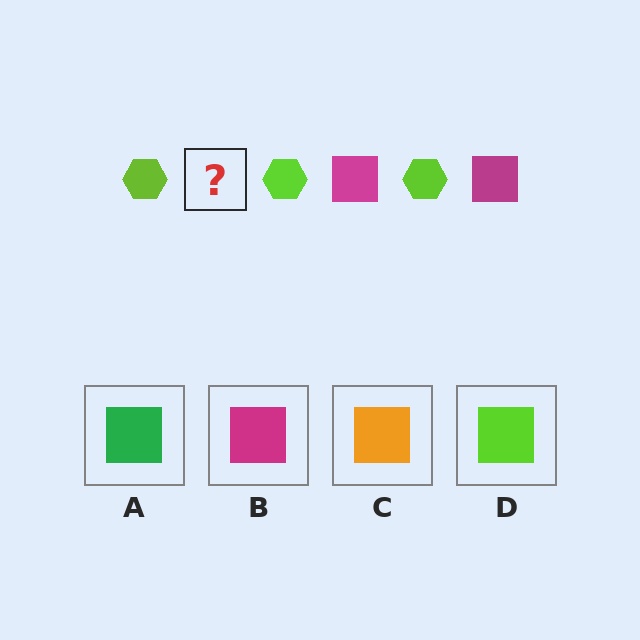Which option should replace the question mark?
Option B.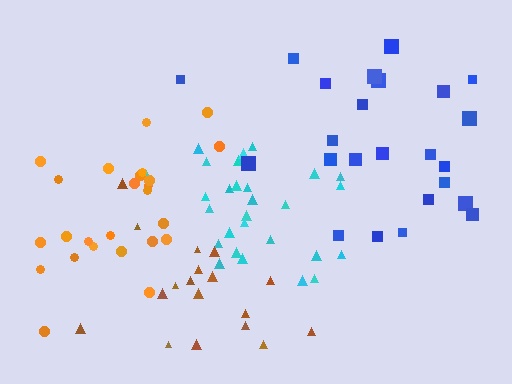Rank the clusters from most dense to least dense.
cyan, brown, orange, blue.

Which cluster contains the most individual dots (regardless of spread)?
Cyan (28).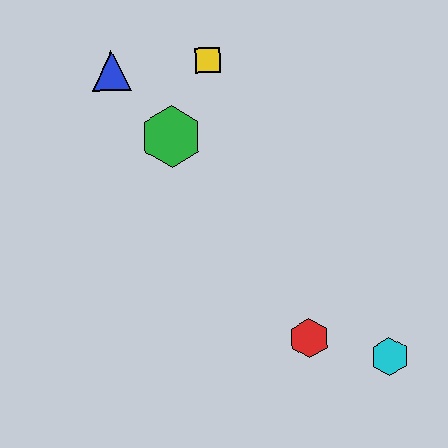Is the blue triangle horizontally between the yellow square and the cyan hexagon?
No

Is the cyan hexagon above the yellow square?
No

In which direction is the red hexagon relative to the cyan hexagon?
The red hexagon is to the left of the cyan hexagon.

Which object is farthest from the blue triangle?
The cyan hexagon is farthest from the blue triangle.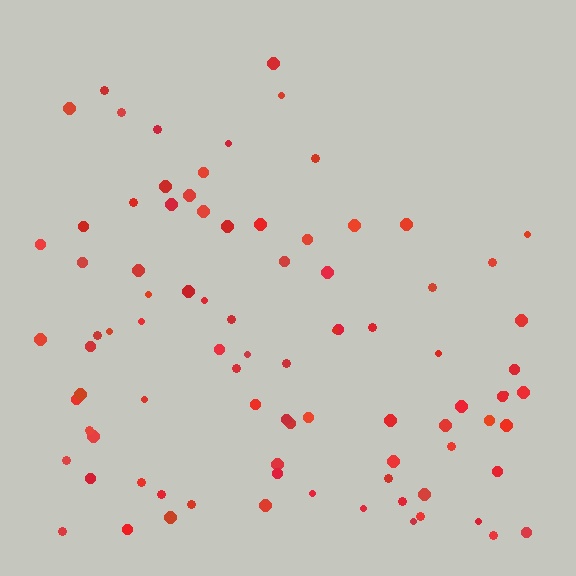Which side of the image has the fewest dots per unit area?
The top.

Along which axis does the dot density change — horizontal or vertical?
Vertical.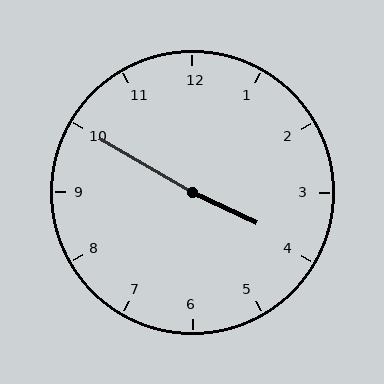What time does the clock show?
3:50.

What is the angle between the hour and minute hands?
Approximately 175 degrees.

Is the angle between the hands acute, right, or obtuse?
It is obtuse.